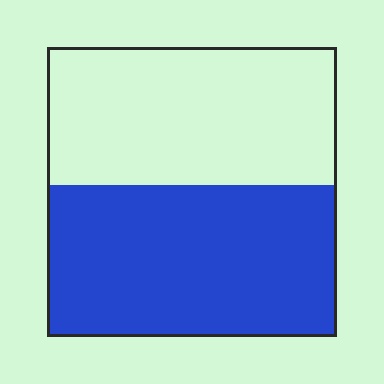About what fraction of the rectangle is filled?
About one half (1/2).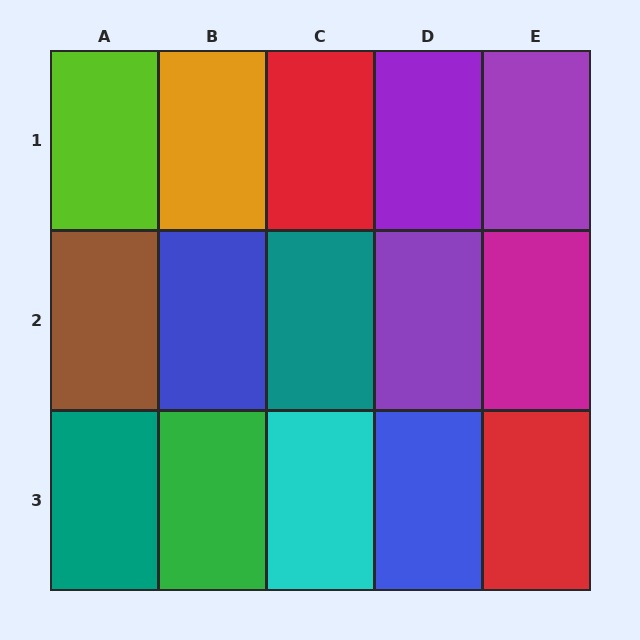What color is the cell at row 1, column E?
Purple.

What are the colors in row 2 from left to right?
Brown, blue, teal, purple, magenta.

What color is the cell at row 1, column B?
Orange.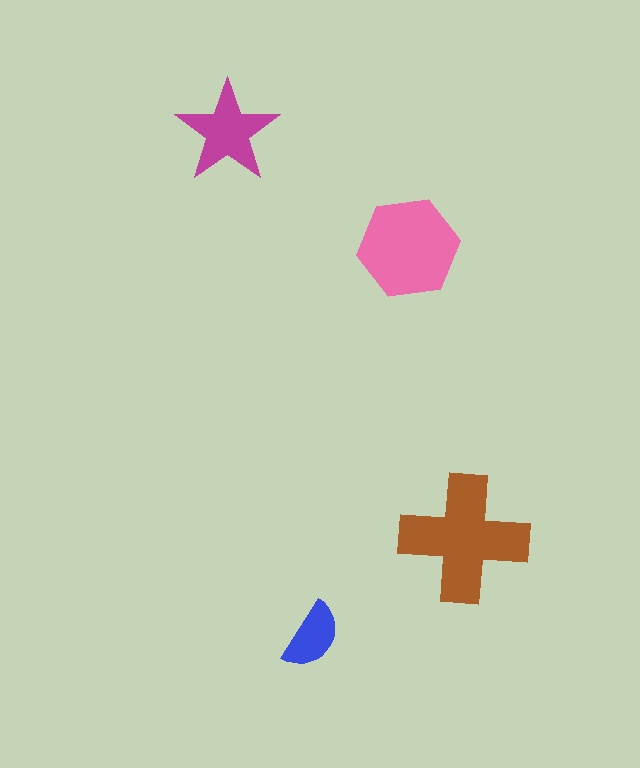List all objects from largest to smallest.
The brown cross, the pink hexagon, the magenta star, the blue semicircle.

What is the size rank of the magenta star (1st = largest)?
3rd.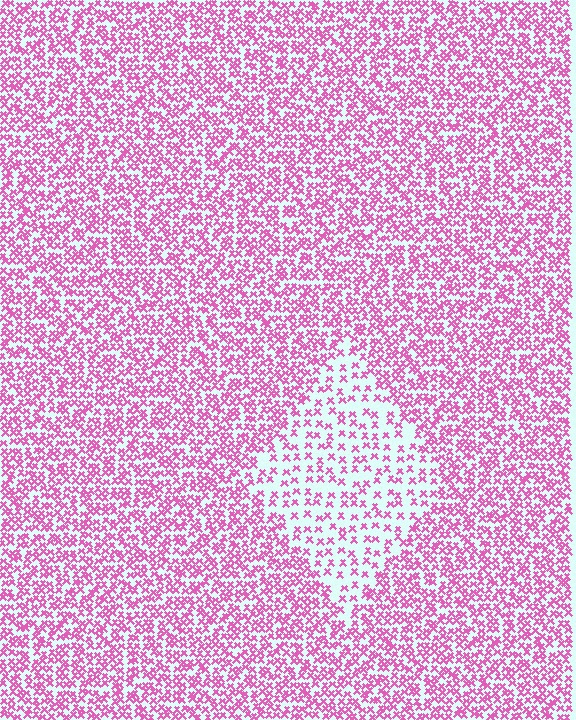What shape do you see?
I see a diamond.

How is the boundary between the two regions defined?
The boundary is defined by a change in element density (approximately 2.2x ratio). All elements are the same color, size, and shape.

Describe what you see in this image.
The image contains small pink elements arranged at two different densities. A diamond-shaped region is visible where the elements are less densely packed than the surrounding area.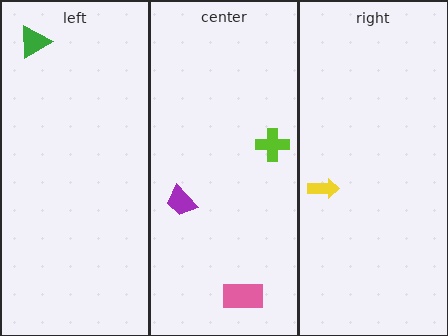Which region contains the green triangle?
The left region.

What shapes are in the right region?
The yellow arrow.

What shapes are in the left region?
The green triangle.